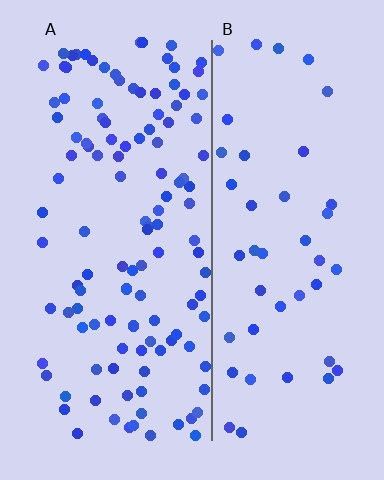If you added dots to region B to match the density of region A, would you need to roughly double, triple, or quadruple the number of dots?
Approximately triple.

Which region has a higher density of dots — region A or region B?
A (the left).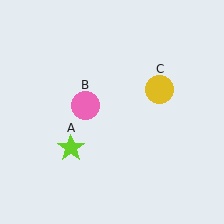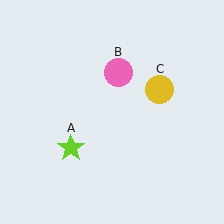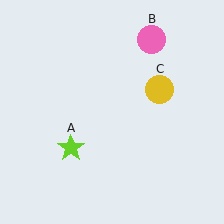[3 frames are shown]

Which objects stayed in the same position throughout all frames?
Lime star (object A) and yellow circle (object C) remained stationary.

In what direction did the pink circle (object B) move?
The pink circle (object B) moved up and to the right.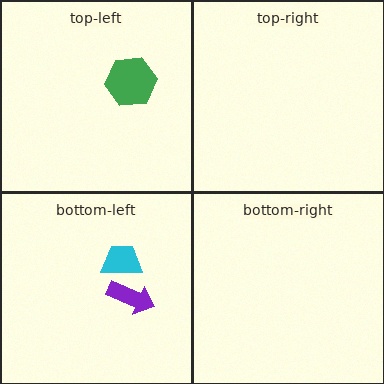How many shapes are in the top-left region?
1.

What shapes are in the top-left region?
The green hexagon.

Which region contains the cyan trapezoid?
The bottom-left region.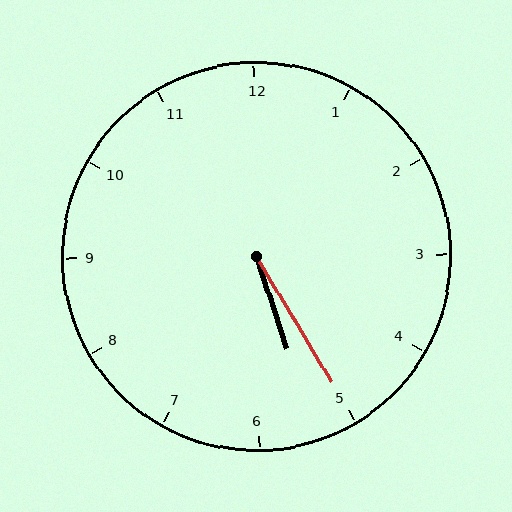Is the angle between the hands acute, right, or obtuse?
It is acute.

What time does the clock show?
5:25.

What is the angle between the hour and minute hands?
Approximately 12 degrees.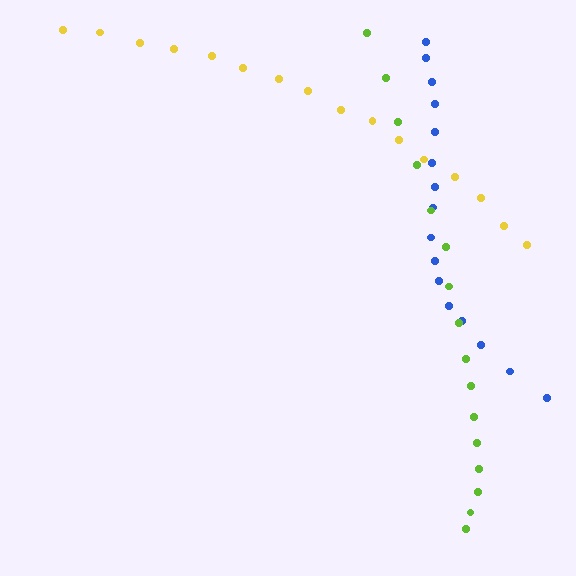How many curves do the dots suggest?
There are 3 distinct paths.